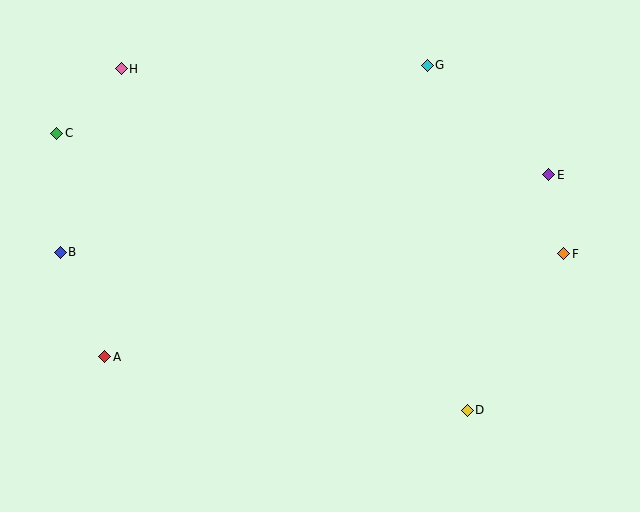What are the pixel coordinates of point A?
Point A is at (105, 357).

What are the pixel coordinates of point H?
Point H is at (121, 69).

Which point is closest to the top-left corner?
Point H is closest to the top-left corner.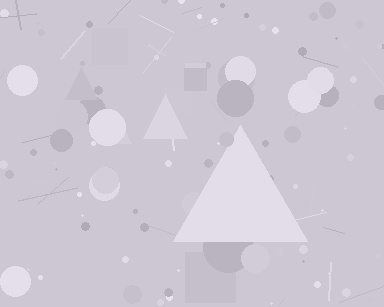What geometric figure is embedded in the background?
A triangle is embedded in the background.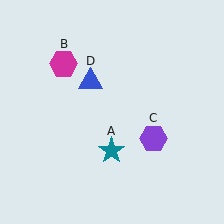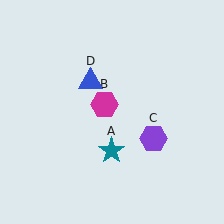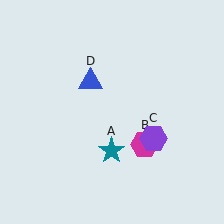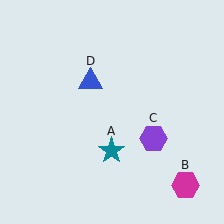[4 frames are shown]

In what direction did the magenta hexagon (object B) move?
The magenta hexagon (object B) moved down and to the right.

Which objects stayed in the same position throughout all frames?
Teal star (object A) and purple hexagon (object C) and blue triangle (object D) remained stationary.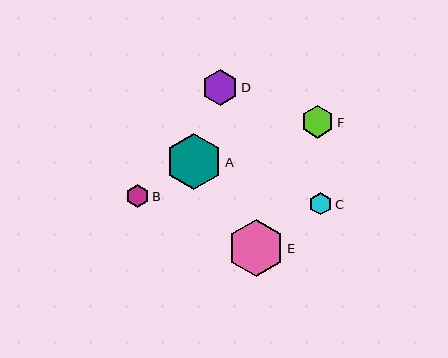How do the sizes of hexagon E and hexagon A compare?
Hexagon E and hexagon A are approximately the same size.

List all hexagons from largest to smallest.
From largest to smallest: E, A, D, F, B, C.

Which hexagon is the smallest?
Hexagon C is the smallest with a size of approximately 22 pixels.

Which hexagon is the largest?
Hexagon E is the largest with a size of approximately 56 pixels.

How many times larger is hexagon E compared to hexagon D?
Hexagon E is approximately 1.6 times the size of hexagon D.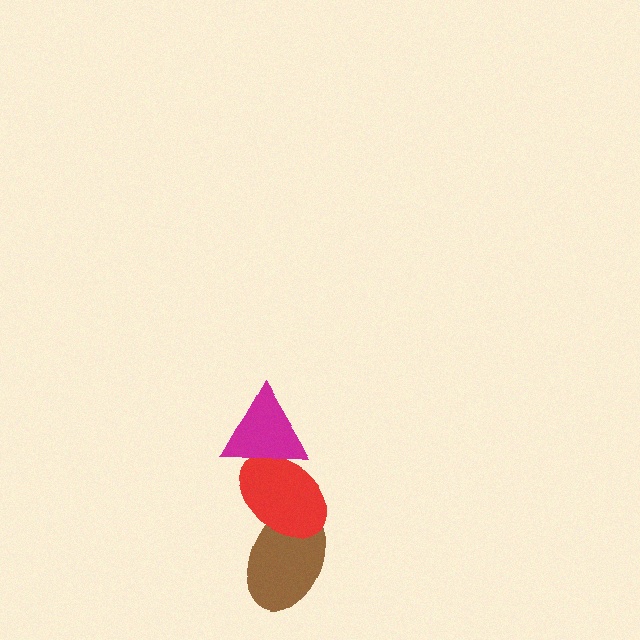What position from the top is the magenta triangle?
The magenta triangle is 1st from the top.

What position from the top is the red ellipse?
The red ellipse is 2nd from the top.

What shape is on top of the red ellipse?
The magenta triangle is on top of the red ellipse.